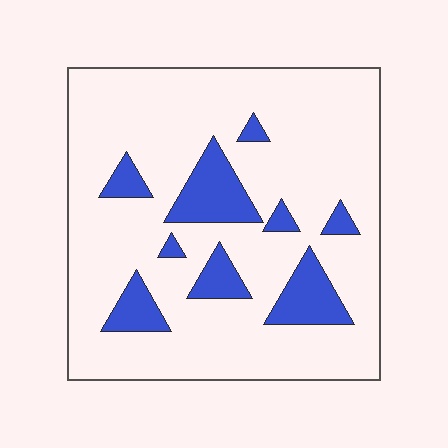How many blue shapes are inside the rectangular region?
9.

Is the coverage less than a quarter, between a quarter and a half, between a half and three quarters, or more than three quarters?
Less than a quarter.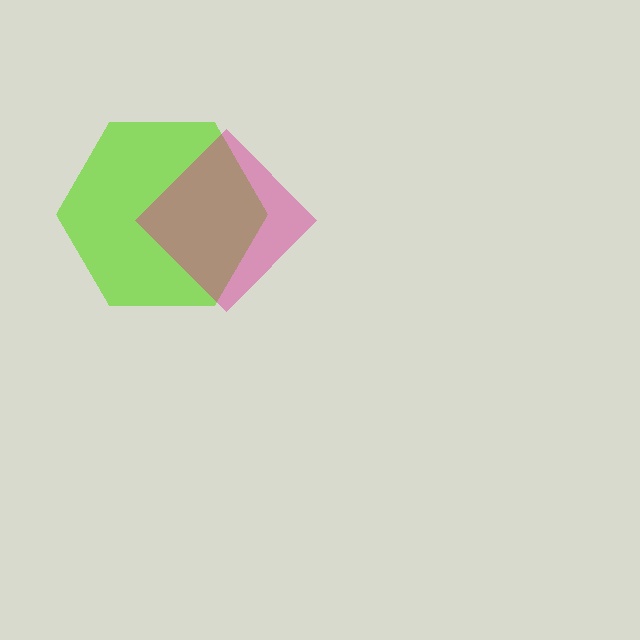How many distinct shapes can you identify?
There are 2 distinct shapes: a lime hexagon, a magenta diamond.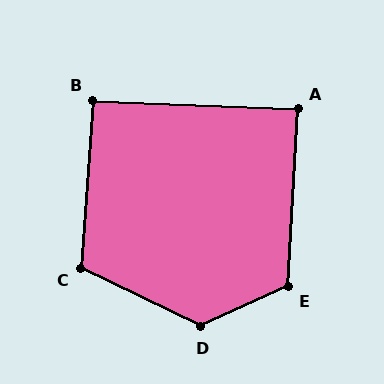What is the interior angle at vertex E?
Approximately 118 degrees (obtuse).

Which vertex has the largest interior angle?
D, at approximately 129 degrees.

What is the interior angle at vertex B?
Approximately 92 degrees (approximately right).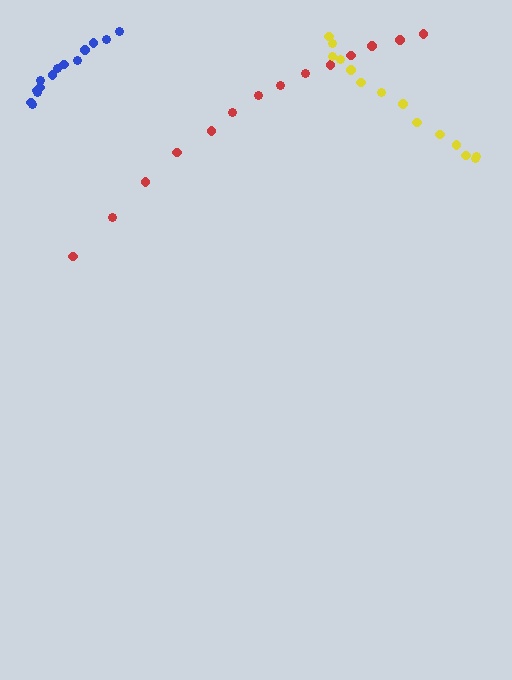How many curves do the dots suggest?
There are 3 distinct paths.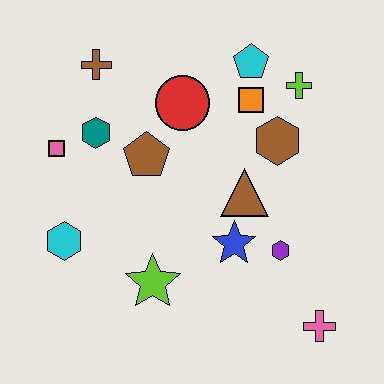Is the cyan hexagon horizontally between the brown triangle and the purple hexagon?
No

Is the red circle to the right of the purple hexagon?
No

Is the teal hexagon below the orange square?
Yes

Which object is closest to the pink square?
The teal hexagon is closest to the pink square.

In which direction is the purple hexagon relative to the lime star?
The purple hexagon is to the right of the lime star.